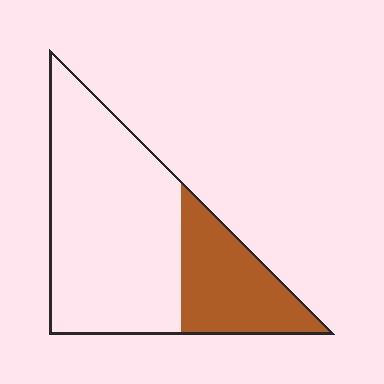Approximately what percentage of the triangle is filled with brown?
Approximately 30%.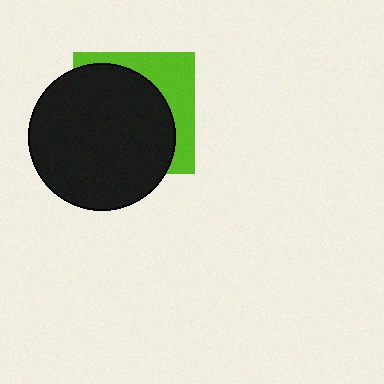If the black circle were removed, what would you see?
You would see the complete lime square.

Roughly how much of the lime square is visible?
A small part of it is visible (roughly 33%).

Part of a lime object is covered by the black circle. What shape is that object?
It is a square.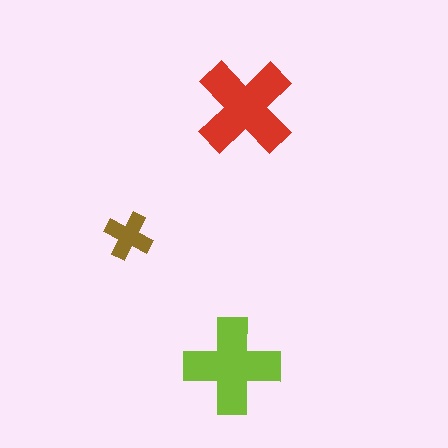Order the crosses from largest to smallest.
the red one, the lime one, the brown one.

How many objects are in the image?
There are 3 objects in the image.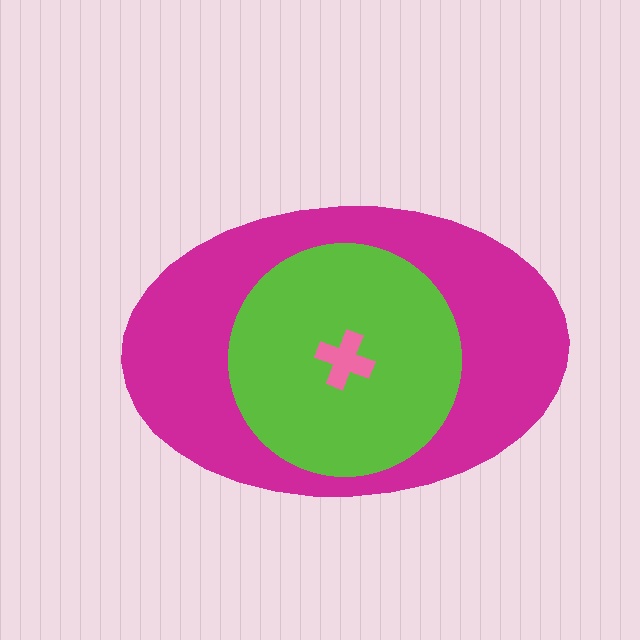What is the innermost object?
The pink cross.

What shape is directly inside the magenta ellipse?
The lime circle.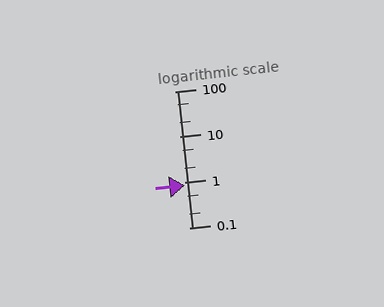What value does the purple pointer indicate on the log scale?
The pointer indicates approximately 0.86.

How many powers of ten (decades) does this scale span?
The scale spans 3 decades, from 0.1 to 100.